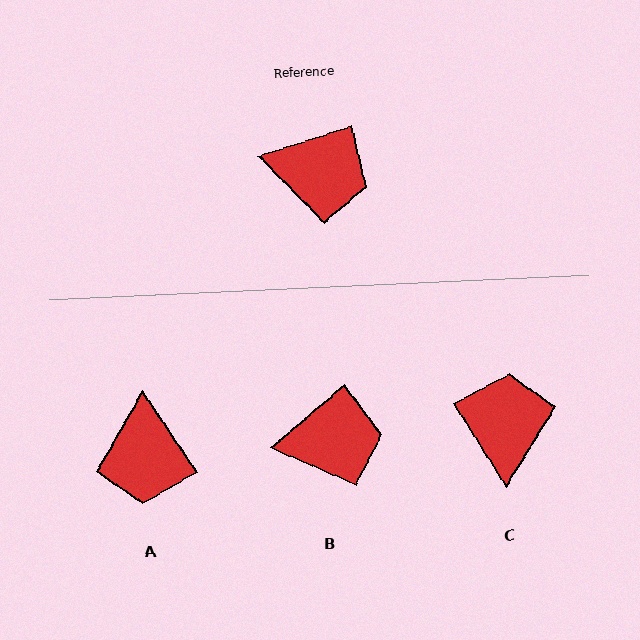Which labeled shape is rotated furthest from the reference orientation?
C, about 104 degrees away.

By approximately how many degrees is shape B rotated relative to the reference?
Approximately 22 degrees counter-clockwise.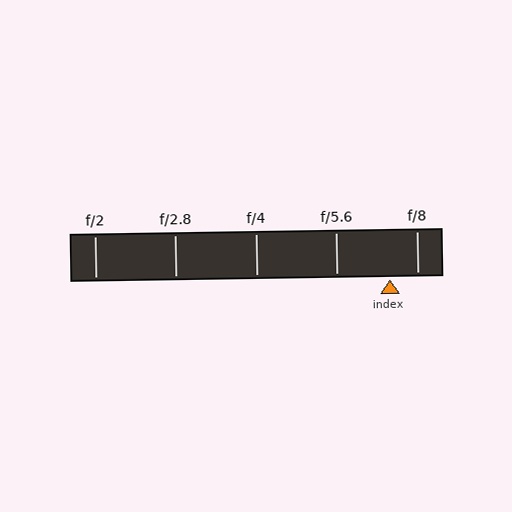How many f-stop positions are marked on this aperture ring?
There are 5 f-stop positions marked.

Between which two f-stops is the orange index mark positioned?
The index mark is between f/5.6 and f/8.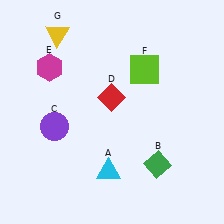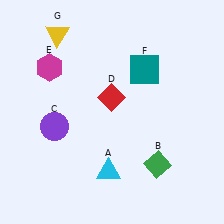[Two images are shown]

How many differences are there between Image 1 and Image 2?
There is 1 difference between the two images.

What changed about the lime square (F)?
In Image 1, F is lime. In Image 2, it changed to teal.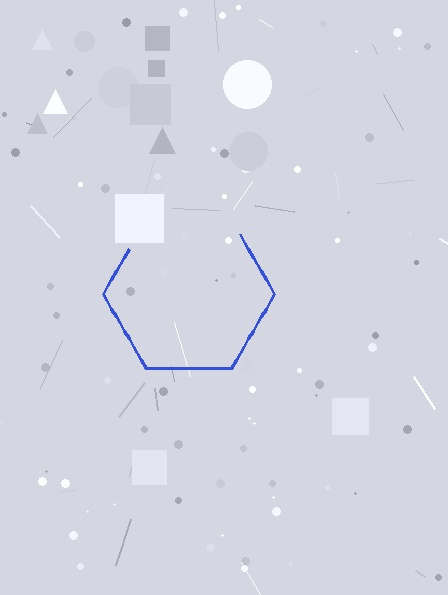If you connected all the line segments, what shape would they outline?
They would outline a hexagon.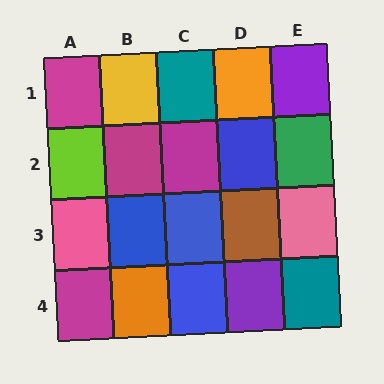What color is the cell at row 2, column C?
Magenta.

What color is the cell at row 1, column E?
Purple.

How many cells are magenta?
4 cells are magenta.